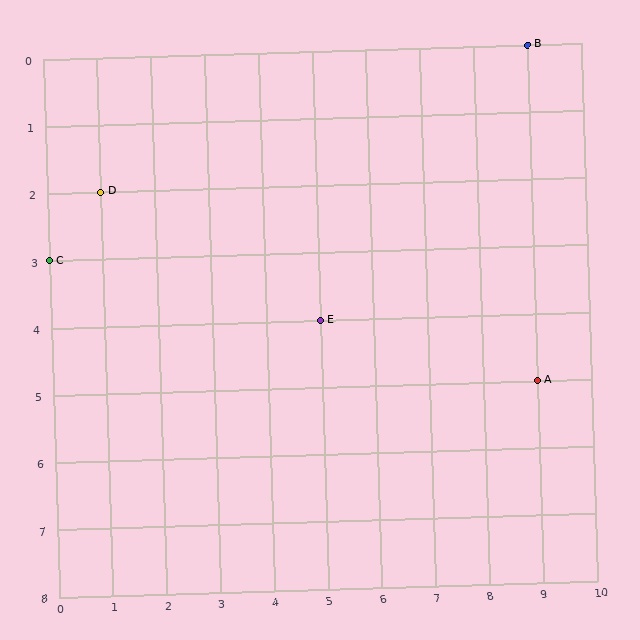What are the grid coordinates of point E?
Point E is at grid coordinates (5, 4).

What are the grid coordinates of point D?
Point D is at grid coordinates (1, 2).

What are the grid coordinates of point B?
Point B is at grid coordinates (9, 0).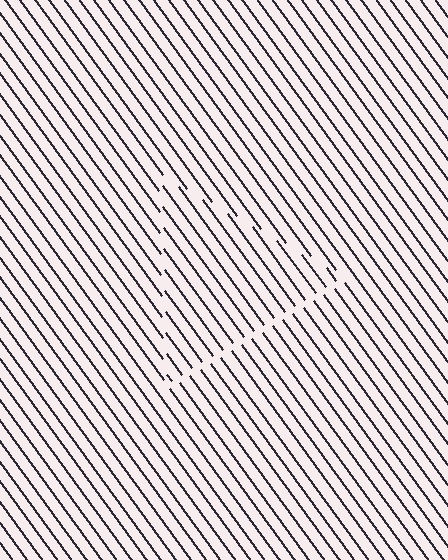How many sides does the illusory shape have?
3 sides — the line-ends trace a triangle.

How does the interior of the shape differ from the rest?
The interior of the shape contains the same grating, shifted by half a period — the contour is defined by the phase discontinuity where line-ends from the inner and outer gratings abut.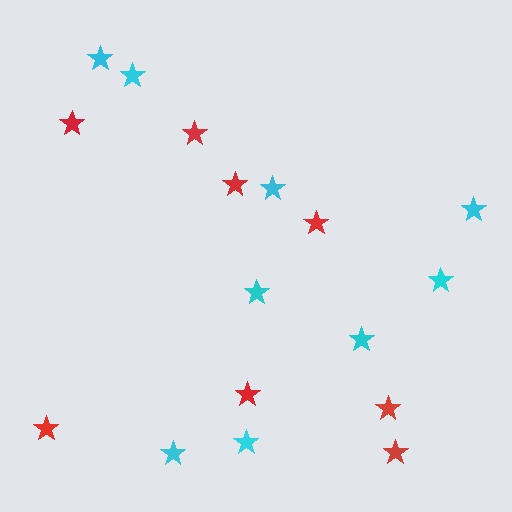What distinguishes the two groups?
There are 2 groups: one group of cyan stars (9) and one group of red stars (8).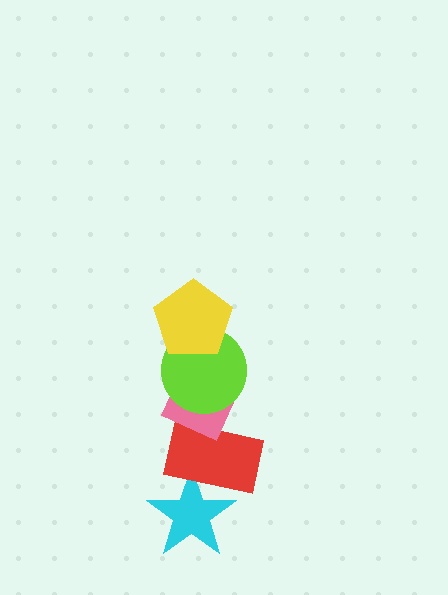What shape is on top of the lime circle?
The yellow pentagon is on top of the lime circle.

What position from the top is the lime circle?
The lime circle is 2nd from the top.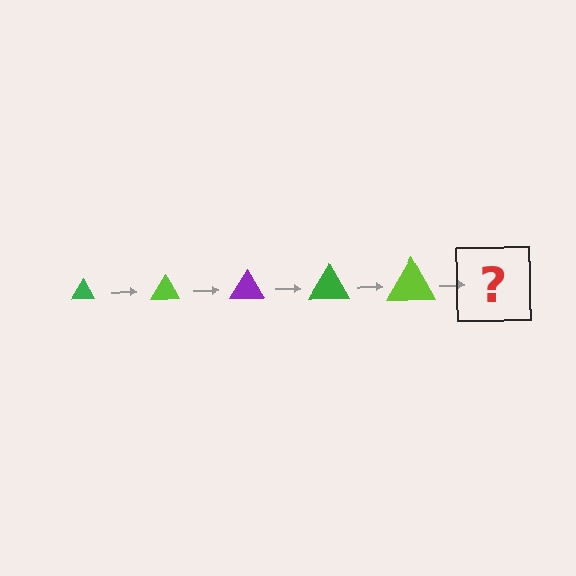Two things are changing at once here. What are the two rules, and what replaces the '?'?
The two rules are that the triangle grows larger each step and the color cycles through green, lime, and purple. The '?' should be a purple triangle, larger than the previous one.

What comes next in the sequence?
The next element should be a purple triangle, larger than the previous one.